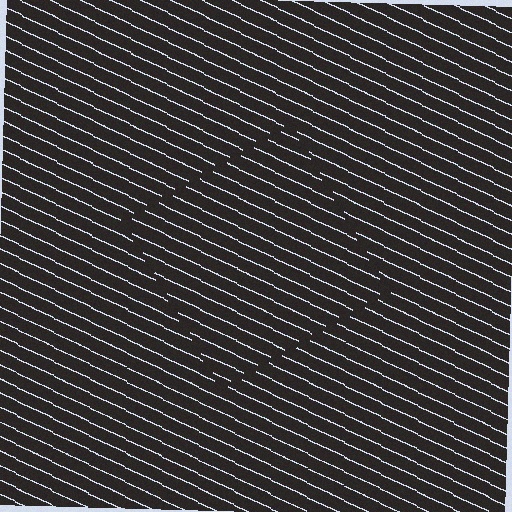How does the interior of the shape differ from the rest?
The interior of the shape contains the same grating, shifted by half a period — the contour is defined by the phase discontinuity where line-ends from the inner and outer gratings abut.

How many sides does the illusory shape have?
4 sides — the line-ends trace a square.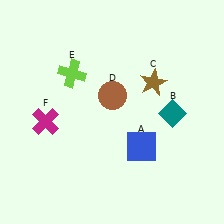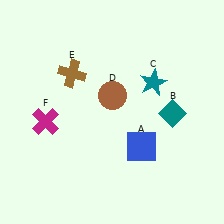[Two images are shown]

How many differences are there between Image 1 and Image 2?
There are 2 differences between the two images.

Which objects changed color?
C changed from brown to teal. E changed from lime to brown.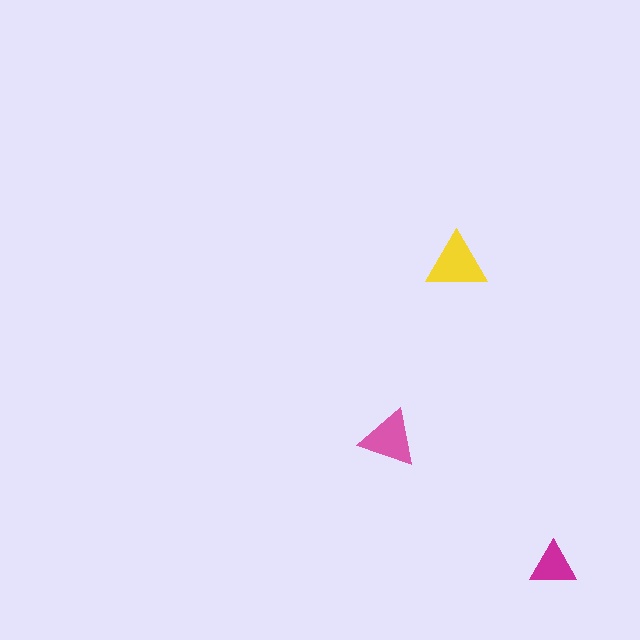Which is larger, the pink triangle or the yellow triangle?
The yellow one.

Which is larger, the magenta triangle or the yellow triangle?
The yellow one.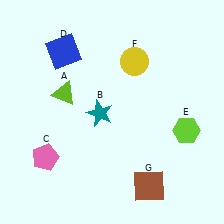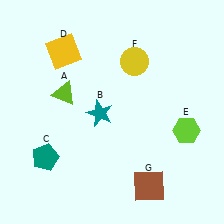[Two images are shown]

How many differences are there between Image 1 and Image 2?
There are 2 differences between the two images.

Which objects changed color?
C changed from pink to teal. D changed from blue to yellow.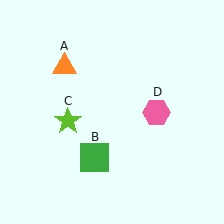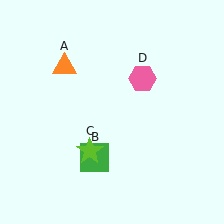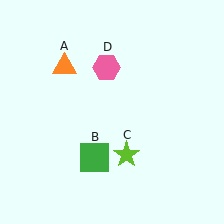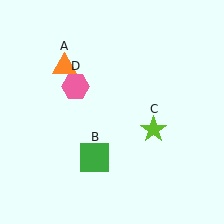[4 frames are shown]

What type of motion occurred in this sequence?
The lime star (object C), pink hexagon (object D) rotated counterclockwise around the center of the scene.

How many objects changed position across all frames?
2 objects changed position: lime star (object C), pink hexagon (object D).